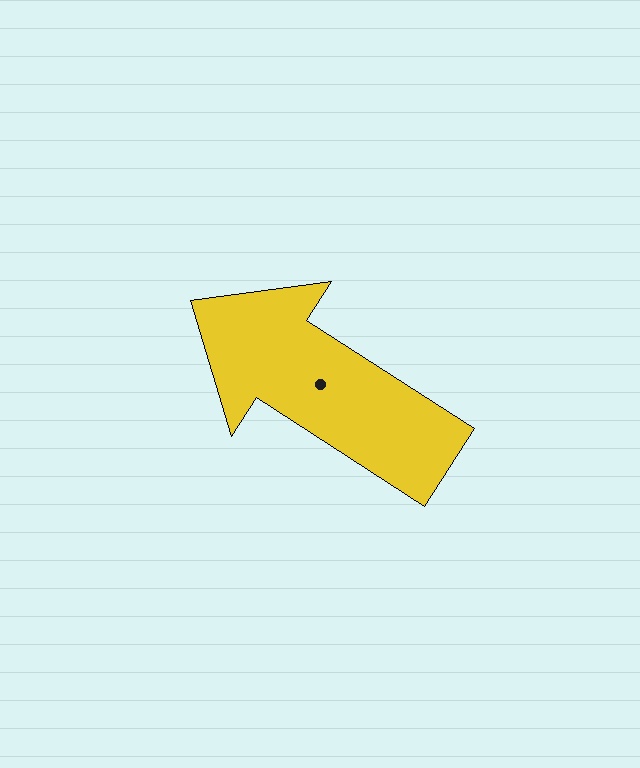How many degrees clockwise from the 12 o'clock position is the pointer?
Approximately 303 degrees.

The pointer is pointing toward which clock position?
Roughly 10 o'clock.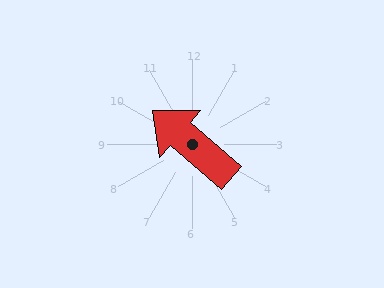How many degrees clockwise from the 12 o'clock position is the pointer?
Approximately 311 degrees.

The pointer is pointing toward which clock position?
Roughly 10 o'clock.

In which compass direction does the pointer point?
Northwest.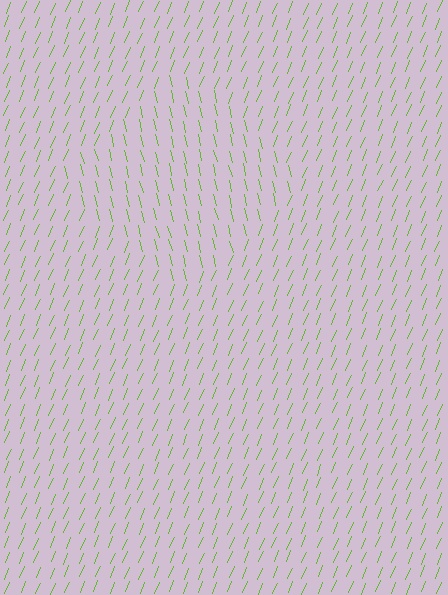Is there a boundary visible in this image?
Yes, there is a texture boundary formed by a change in line orientation.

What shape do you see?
I see a diamond.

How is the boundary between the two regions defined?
The boundary is defined purely by a change in line orientation (approximately 37 degrees difference). All lines are the same color and thickness.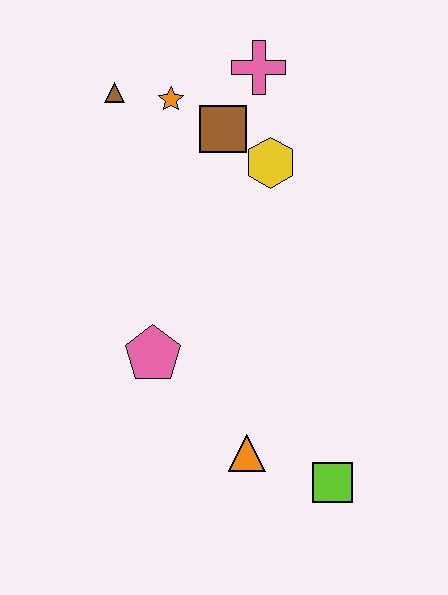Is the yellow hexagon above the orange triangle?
Yes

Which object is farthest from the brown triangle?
The lime square is farthest from the brown triangle.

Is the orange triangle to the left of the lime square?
Yes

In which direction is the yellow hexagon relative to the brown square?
The yellow hexagon is to the right of the brown square.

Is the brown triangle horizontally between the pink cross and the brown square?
No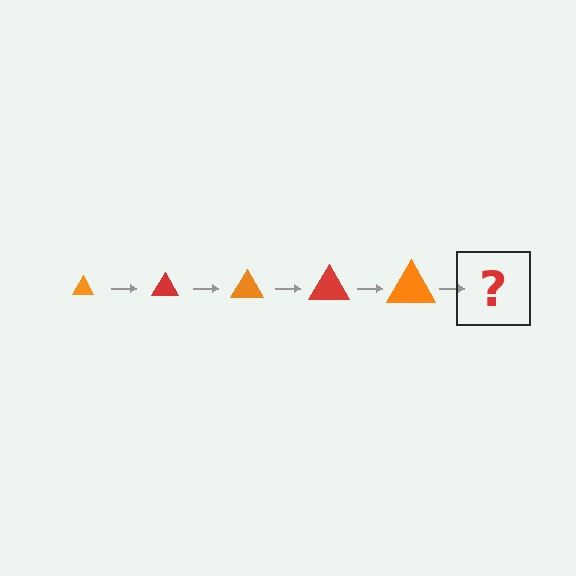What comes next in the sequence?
The next element should be a red triangle, larger than the previous one.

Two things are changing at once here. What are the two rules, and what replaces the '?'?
The two rules are that the triangle grows larger each step and the color cycles through orange and red. The '?' should be a red triangle, larger than the previous one.